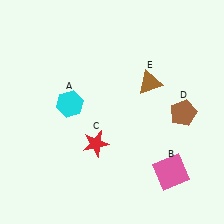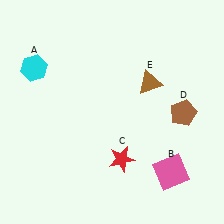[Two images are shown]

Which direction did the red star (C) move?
The red star (C) moved right.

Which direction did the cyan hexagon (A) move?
The cyan hexagon (A) moved up.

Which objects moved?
The objects that moved are: the cyan hexagon (A), the red star (C).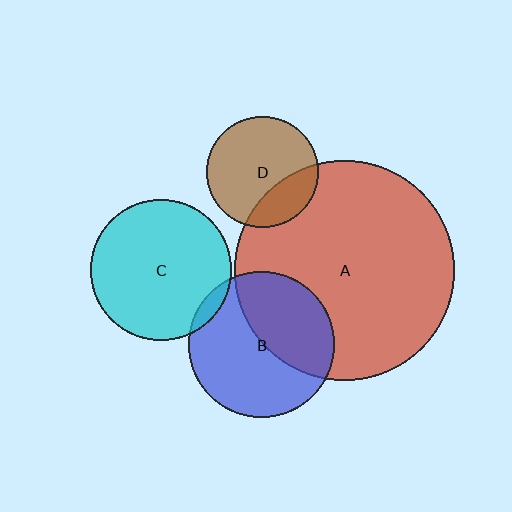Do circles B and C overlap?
Yes.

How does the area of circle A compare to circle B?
Approximately 2.3 times.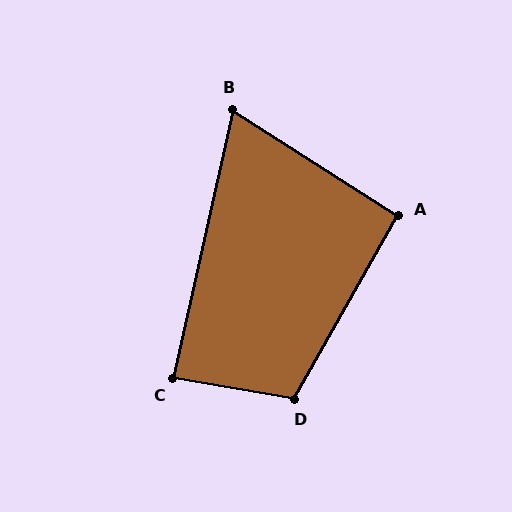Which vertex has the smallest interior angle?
B, at approximately 70 degrees.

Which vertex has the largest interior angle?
D, at approximately 110 degrees.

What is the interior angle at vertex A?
Approximately 93 degrees (approximately right).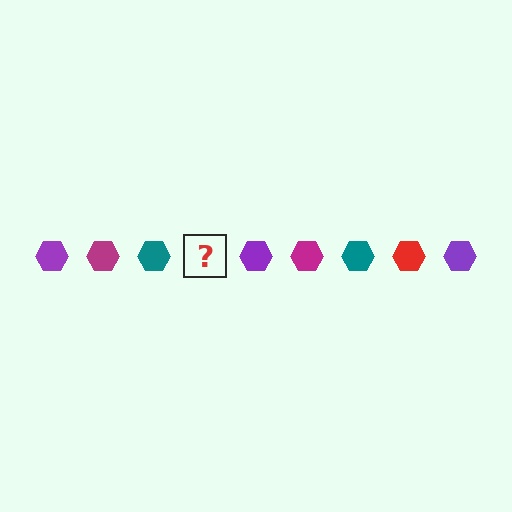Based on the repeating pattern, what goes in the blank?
The blank should be a red hexagon.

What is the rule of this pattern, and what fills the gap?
The rule is that the pattern cycles through purple, magenta, teal, red hexagons. The gap should be filled with a red hexagon.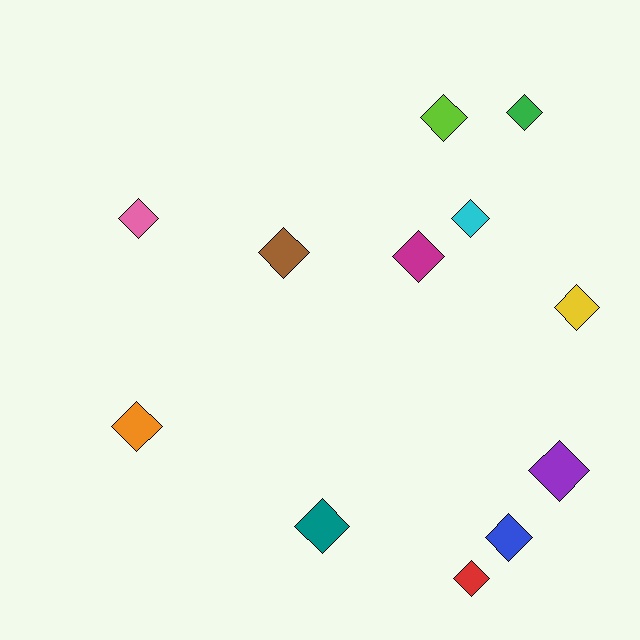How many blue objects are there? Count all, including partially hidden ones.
There is 1 blue object.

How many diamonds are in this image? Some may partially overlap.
There are 12 diamonds.